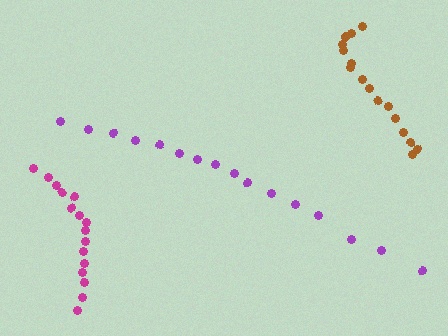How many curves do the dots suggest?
There are 3 distinct paths.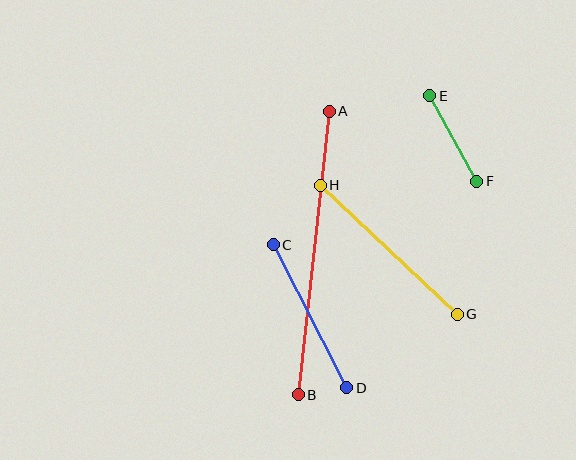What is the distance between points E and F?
The distance is approximately 98 pixels.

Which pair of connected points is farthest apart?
Points A and B are farthest apart.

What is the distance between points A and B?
The distance is approximately 285 pixels.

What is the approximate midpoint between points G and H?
The midpoint is at approximately (389, 250) pixels.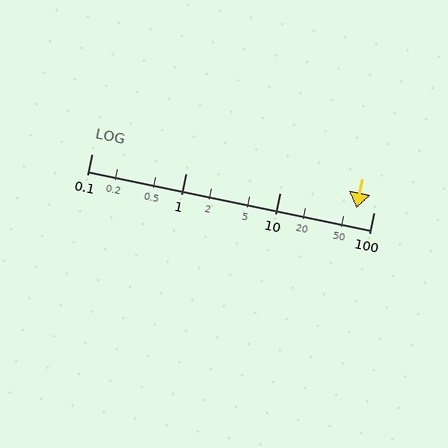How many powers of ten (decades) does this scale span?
The scale spans 3 decades, from 0.1 to 100.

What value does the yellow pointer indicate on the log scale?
The pointer indicates approximately 66.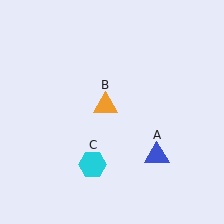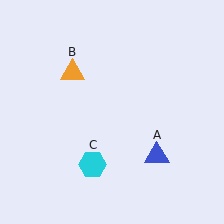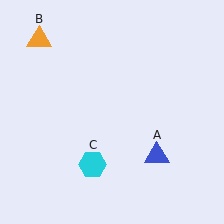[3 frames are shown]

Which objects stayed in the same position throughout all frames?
Blue triangle (object A) and cyan hexagon (object C) remained stationary.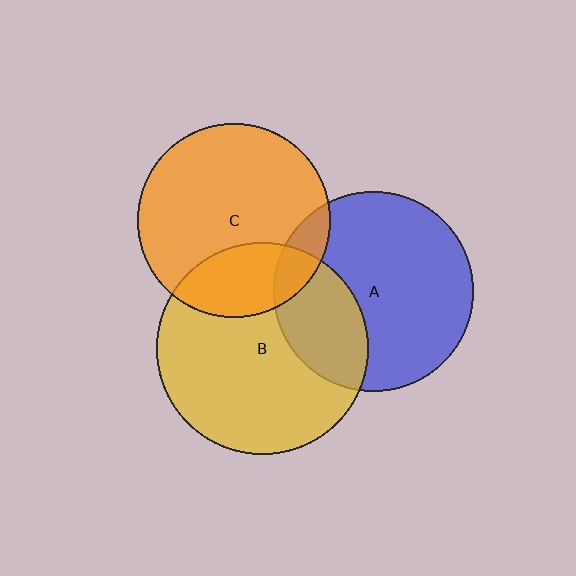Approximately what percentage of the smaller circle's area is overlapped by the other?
Approximately 30%.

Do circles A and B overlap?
Yes.